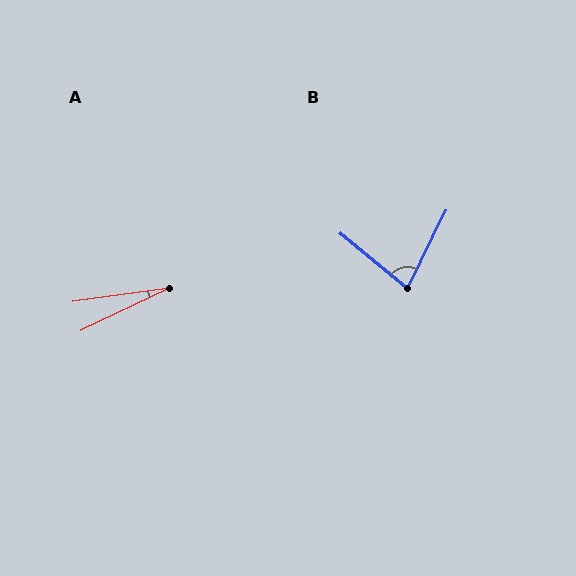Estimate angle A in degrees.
Approximately 18 degrees.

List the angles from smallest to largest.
A (18°), B (77°).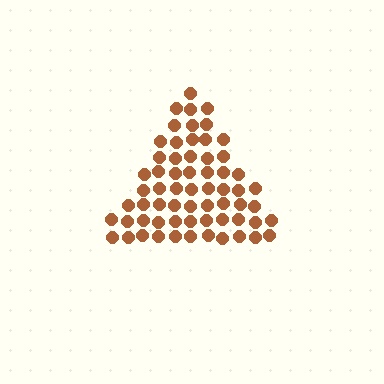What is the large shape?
The large shape is a triangle.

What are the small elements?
The small elements are circles.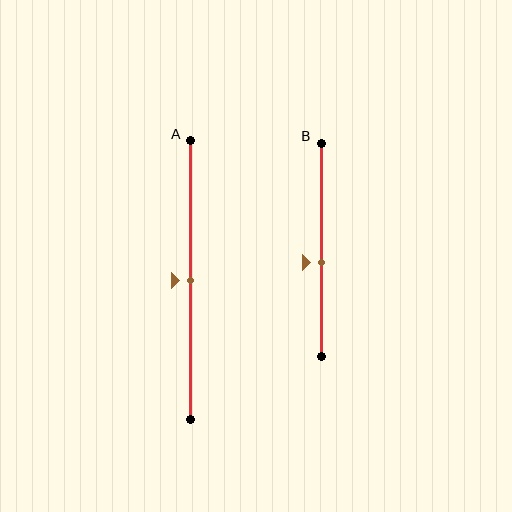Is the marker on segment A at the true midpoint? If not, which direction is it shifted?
Yes, the marker on segment A is at the true midpoint.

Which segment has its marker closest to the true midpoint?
Segment A has its marker closest to the true midpoint.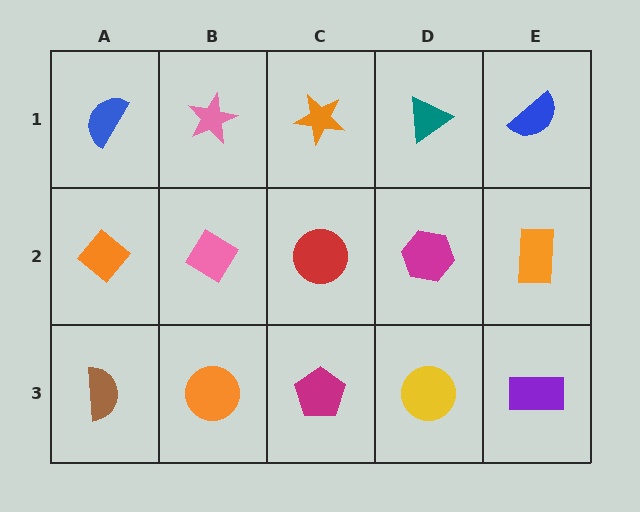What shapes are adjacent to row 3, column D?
A magenta hexagon (row 2, column D), a magenta pentagon (row 3, column C), a purple rectangle (row 3, column E).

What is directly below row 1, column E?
An orange rectangle.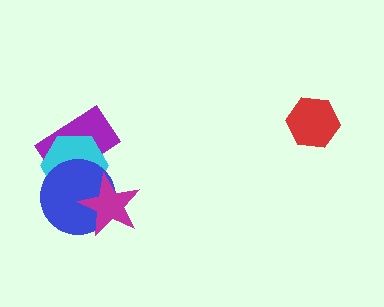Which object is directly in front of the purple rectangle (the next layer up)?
The cyan hexagon is directly in front of the purple rectangle.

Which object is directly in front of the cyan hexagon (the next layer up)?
The blue circle is directly in front of the cyan hexagon.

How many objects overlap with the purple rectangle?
2 objects overlap with the purple rectangle.